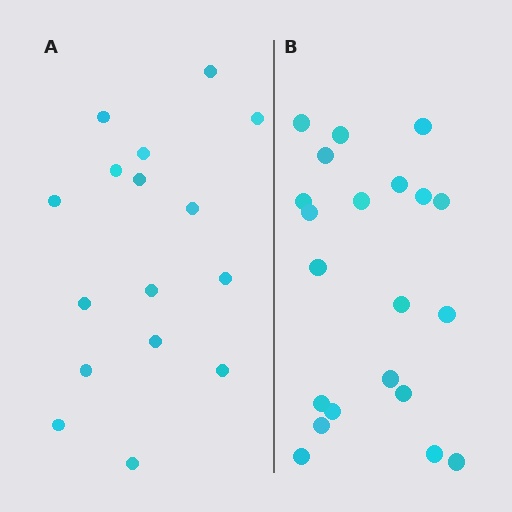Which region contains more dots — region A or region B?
Region B (the right region) has more dots.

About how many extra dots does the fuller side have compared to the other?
Region B has about 5 more dots than region A.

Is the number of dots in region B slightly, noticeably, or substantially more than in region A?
Region B has noticeably more, but not dramatically so. The ratio is roughly 1.3 to 1.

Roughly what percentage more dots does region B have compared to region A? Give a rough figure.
About 30% more.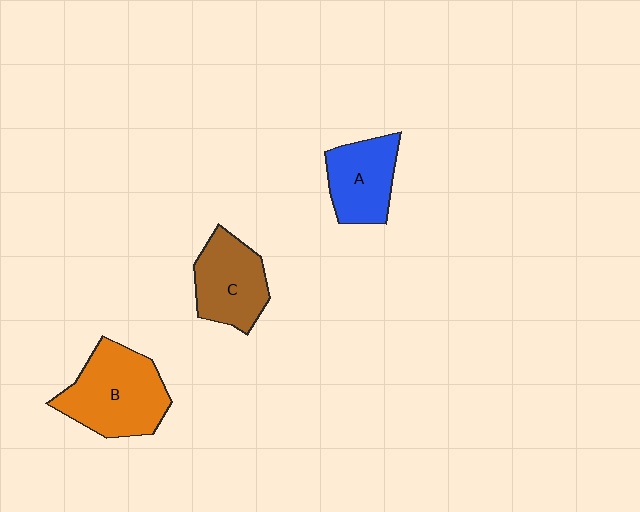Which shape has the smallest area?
Shape A (blue).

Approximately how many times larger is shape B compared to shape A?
Approximately 1.5 times.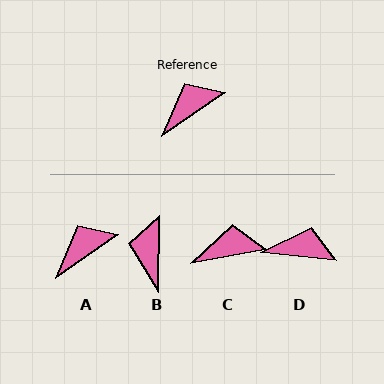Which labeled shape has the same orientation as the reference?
A.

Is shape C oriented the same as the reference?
No, it is off by about 25 degrees.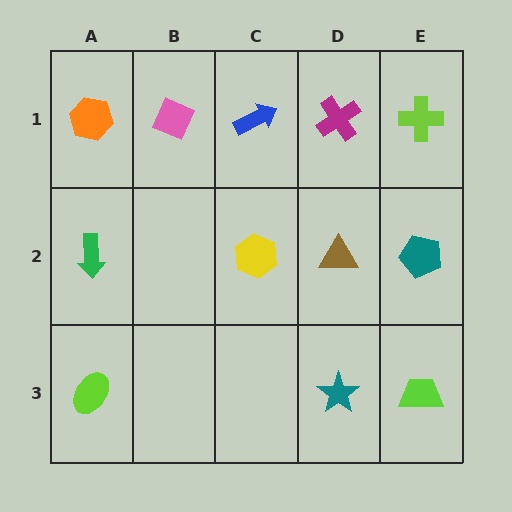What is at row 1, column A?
An orange hexagon.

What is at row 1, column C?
A blue arrow.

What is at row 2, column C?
A yellow hexagon.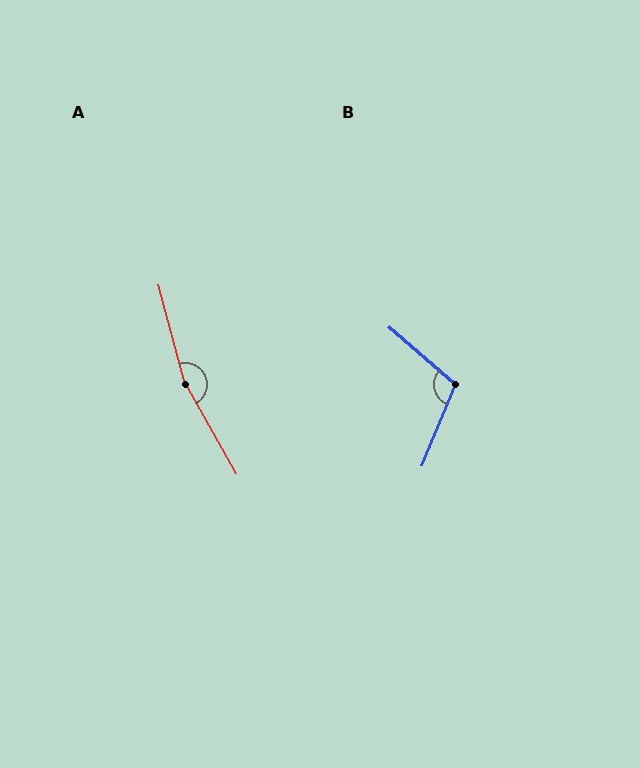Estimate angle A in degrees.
Approximately 165 degrees.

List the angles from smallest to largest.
B (109°), A (165°).